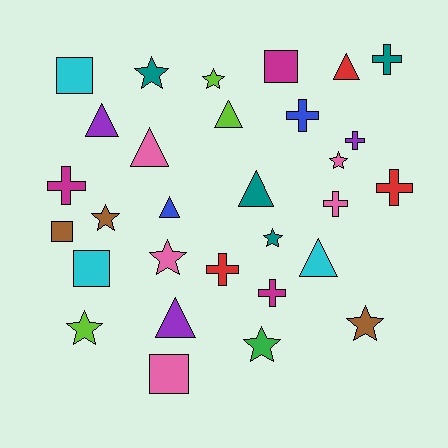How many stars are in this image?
There are 9 stars.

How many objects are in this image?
There are 30 objects.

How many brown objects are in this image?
There are 3 brown objects.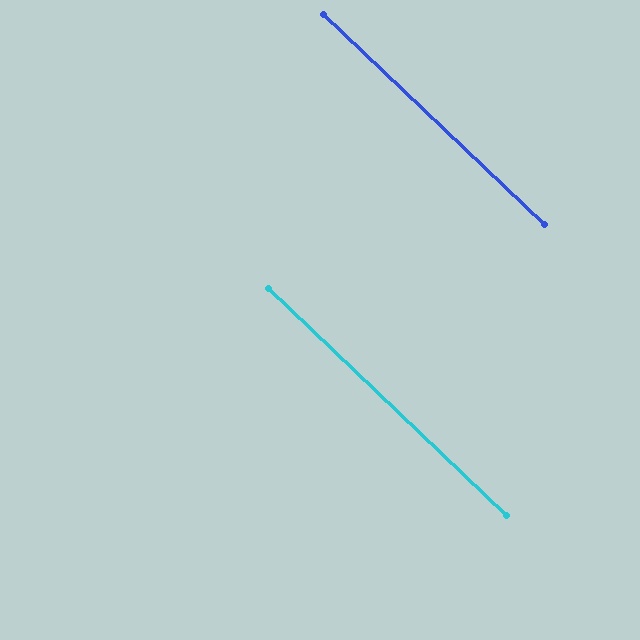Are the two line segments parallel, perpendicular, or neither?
Parallel — their directions differ by only 0.0°.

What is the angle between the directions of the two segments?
Approximately 0 degrees.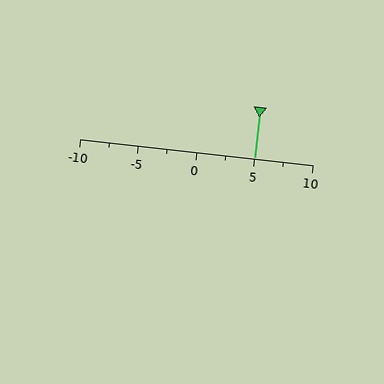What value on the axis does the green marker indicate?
The marker indicates approximately 5.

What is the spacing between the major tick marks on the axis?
The major ticks are spaced 5 apart.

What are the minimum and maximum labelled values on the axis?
The axis runs from -10 to 10.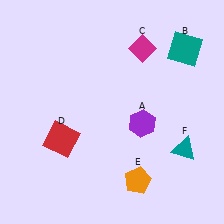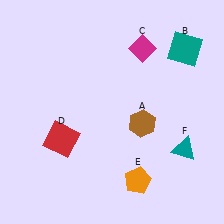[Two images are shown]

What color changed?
The hexagon (A) changed from purple in Image 1 to brown in Image 2.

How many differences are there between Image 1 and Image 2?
There is 1 difference between the two images.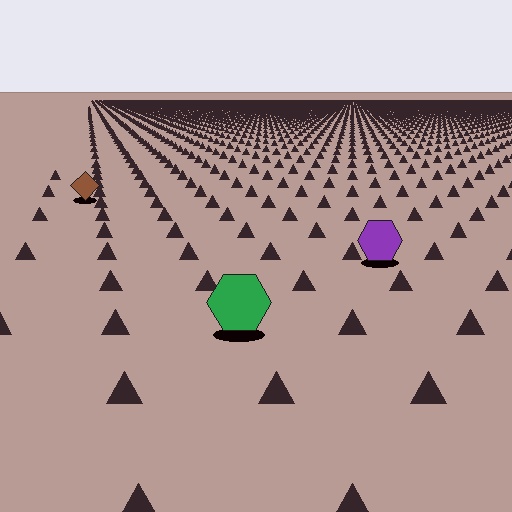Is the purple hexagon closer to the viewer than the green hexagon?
No. The green hexagon is closer — you can tell from the texture gradient: the ground texture is coarser near it.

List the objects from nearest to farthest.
From nearest to farthest: the green hexagon, the purple hexagon, the brown diamond.